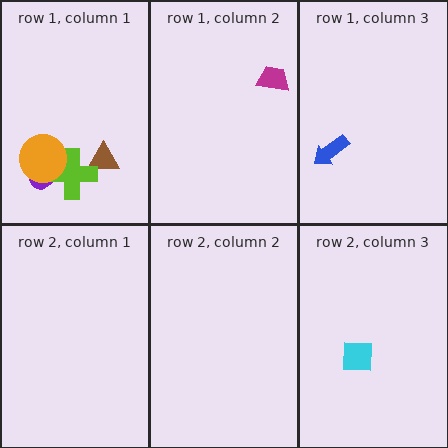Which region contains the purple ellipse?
The row 1, column 1 region.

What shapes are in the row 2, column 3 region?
The cyan square.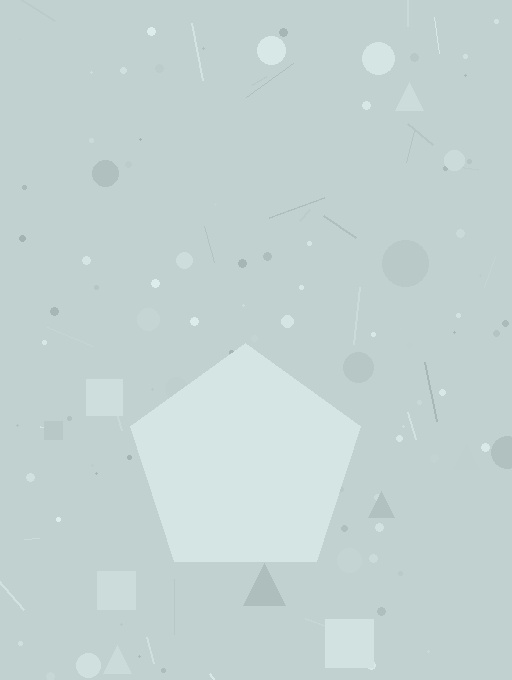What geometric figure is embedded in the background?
A pentagon is embedded in the background.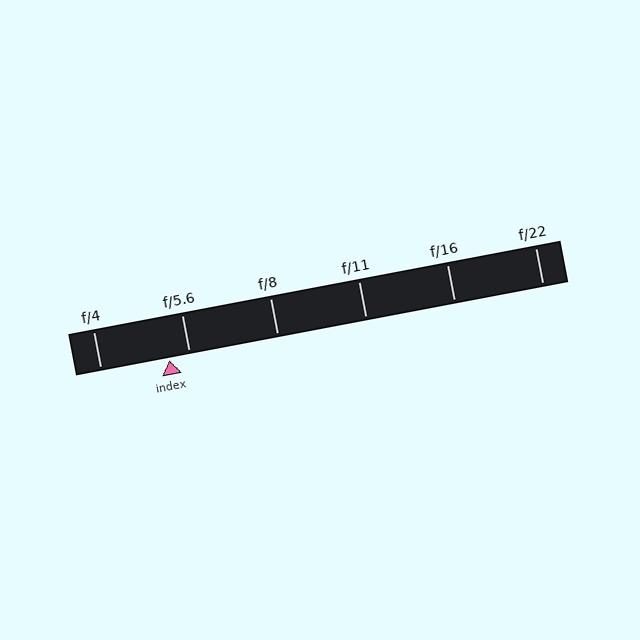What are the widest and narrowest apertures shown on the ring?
The widest aperture shown is f/4 and the narrowest is f/22.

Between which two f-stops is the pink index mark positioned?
The index mark is between f/4 and f/5.6.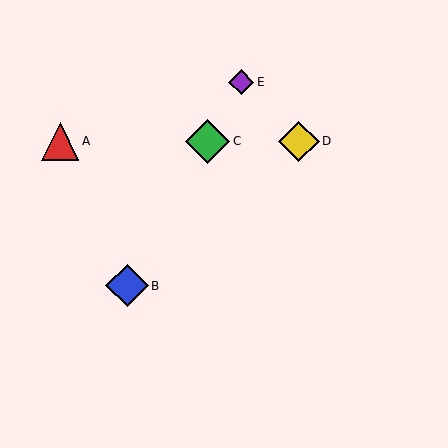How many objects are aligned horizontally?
3 objects (A, C, D) are aligned horizontally.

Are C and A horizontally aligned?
Yes, both are at y≈141.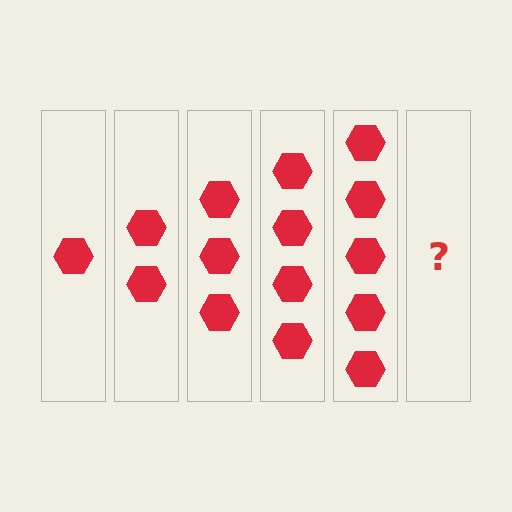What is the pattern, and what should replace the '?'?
The pattern is that each step adds one more hexagon. The '?' should be 6 hexagons.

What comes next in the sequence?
The next element should be 6 hexagons.